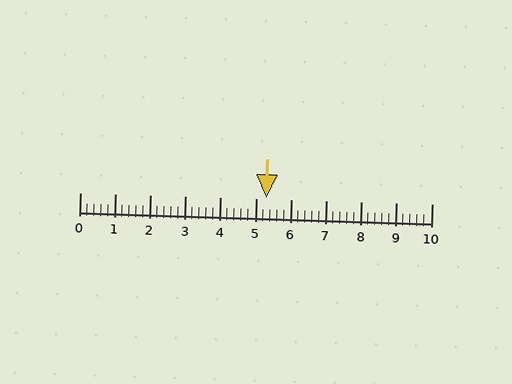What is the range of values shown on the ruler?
The ruler shows values from 0 to 10.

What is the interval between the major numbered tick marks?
The major tick marks are spaced 1 units apart.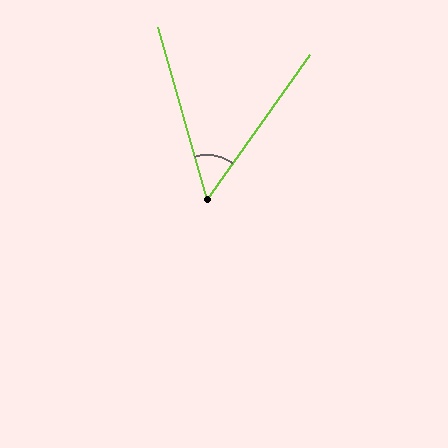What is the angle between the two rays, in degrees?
Approximately 51 degrees.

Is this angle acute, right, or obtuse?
It is acute.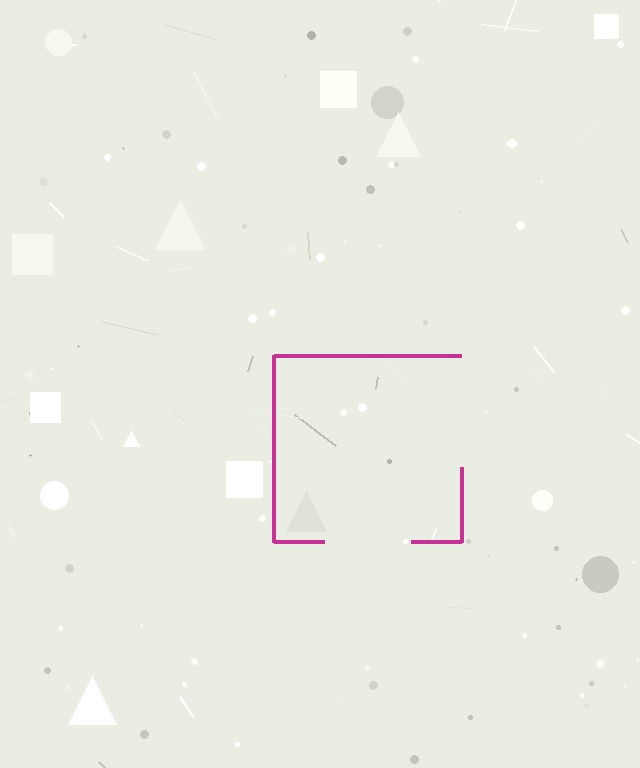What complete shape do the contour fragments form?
The contour fragments form a square.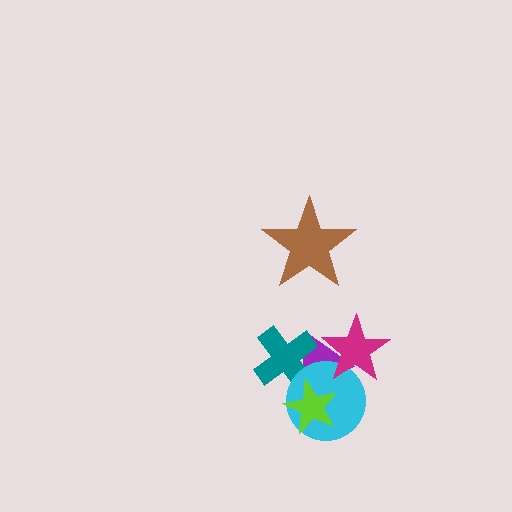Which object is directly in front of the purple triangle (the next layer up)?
The teal cross is directly in front of the purple triangle.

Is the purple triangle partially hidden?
Yes, it is partially covered by another shape.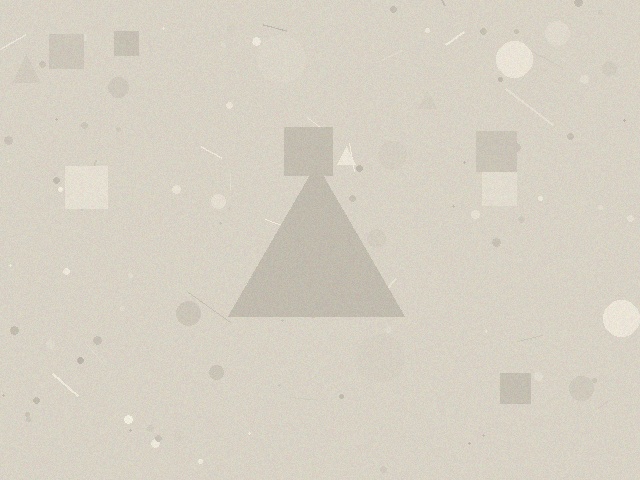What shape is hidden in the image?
A triangle is hidden in the image.